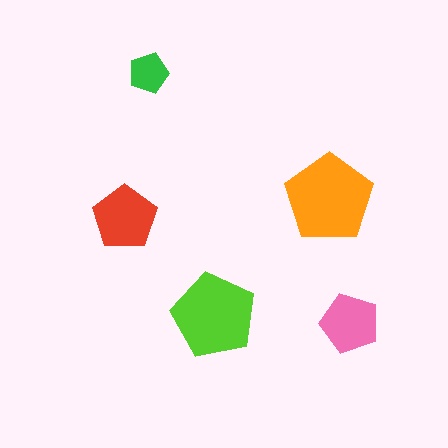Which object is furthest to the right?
The pink pentagon is rightmost.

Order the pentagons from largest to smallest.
the orange one, the lime one, the red one, the pink one, the green one.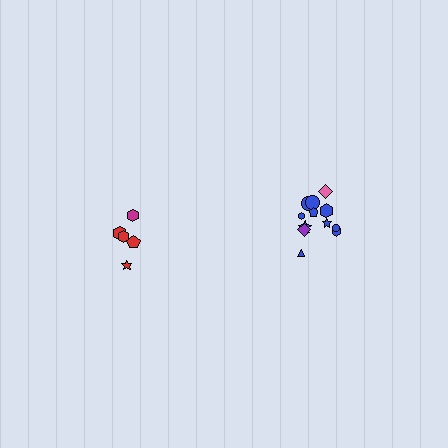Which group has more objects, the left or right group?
The right group.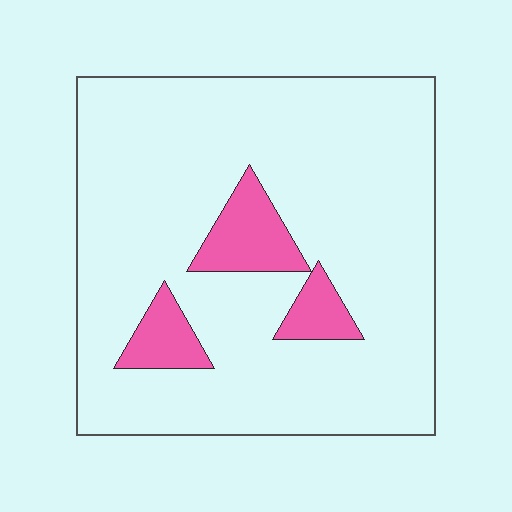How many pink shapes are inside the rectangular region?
3.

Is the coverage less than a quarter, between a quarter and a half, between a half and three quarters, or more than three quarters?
Less than a quarter.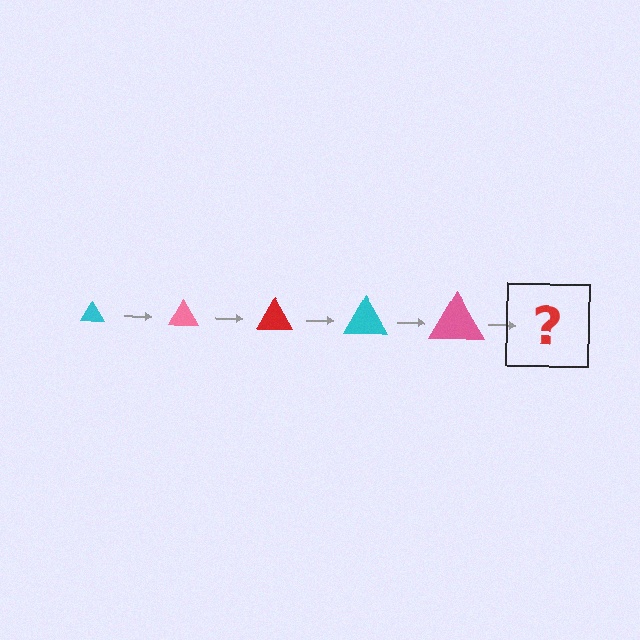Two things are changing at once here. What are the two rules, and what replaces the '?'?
The two rules are that the triangle grows larger each step and the color cycles through cyan, pink, and red. The '?' should be a red triangle, larger than the previous one.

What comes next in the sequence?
The next element should be a red triangle, larger than the previous one.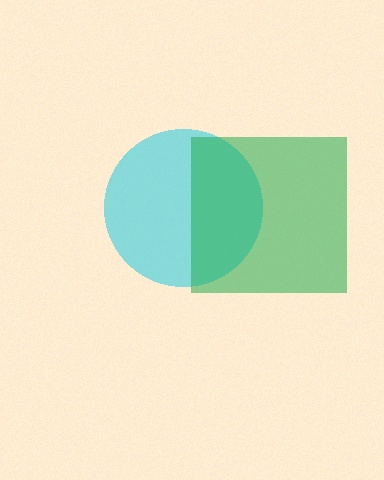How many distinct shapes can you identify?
There are 2 distinct shapes: a cyan circle, a green square.